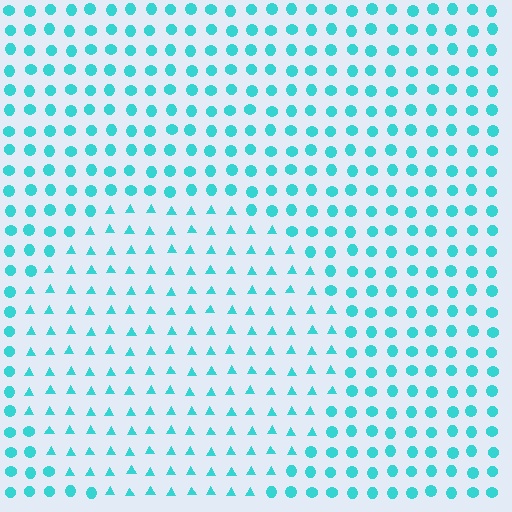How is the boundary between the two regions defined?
The boundary is defined by a change in element shape: triangles inside vs. circles outside. All elements share the same color and spacing.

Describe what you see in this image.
The image is filled with small cyan elements arranged in a uniform grid. A circle-shaped region contains triangles, while the surrounding area contains circles. The boundary is defined purely by the change in element shape.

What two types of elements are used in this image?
The image uses triangles inside the circle region and circles outside it.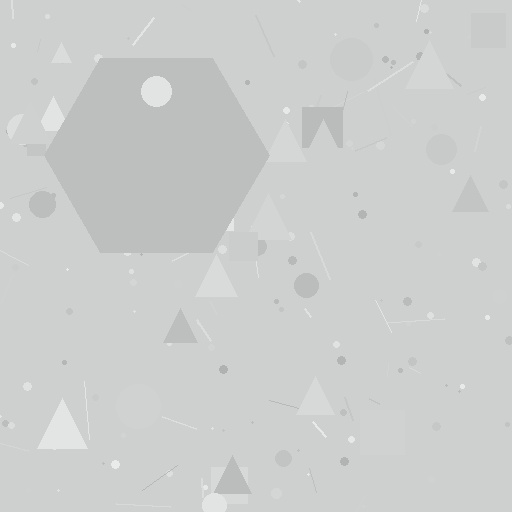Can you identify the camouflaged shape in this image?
The camouflaged shape is a hexagon.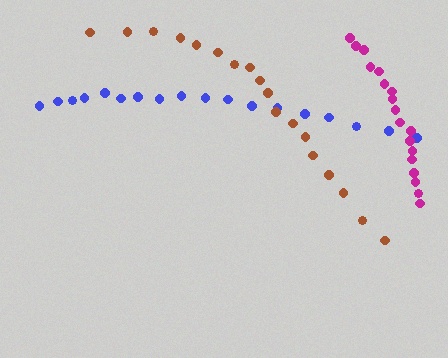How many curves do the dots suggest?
There are 3 distinct paths.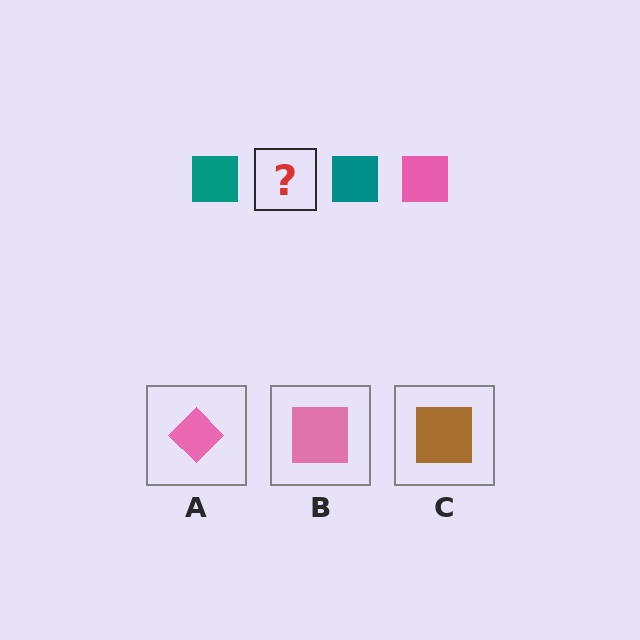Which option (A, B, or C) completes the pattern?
B.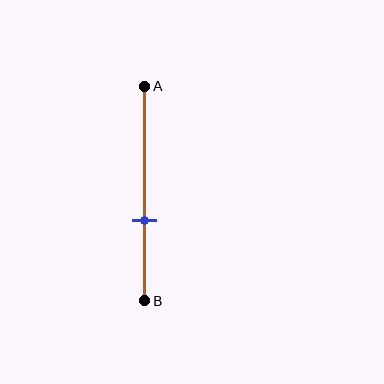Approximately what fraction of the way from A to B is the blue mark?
The blue mark is approximately 65% of the way from A to B.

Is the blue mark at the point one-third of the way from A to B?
No, the mark is at about 65% from A, not at the 33% one-third point.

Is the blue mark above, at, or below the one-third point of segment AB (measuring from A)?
The blue mark is below the one-third point of segment AB.